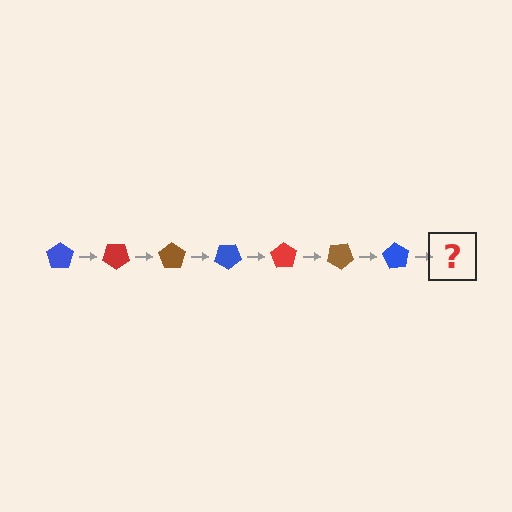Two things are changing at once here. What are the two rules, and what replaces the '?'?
The two rules are that it rotates 35 degrees each step and the color cycles through blue, red, and brown. The '?' should be a red pentagon, rotated 245 degrees from the start.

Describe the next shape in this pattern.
It should be a red pentagon, rotated 245 degrees from the start.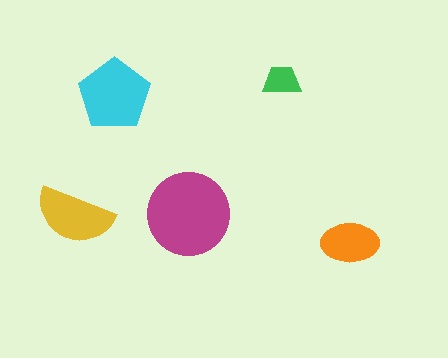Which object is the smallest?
The green trapezoid.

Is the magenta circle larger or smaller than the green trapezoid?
Larger.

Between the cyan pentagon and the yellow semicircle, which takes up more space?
The cyan pentagon.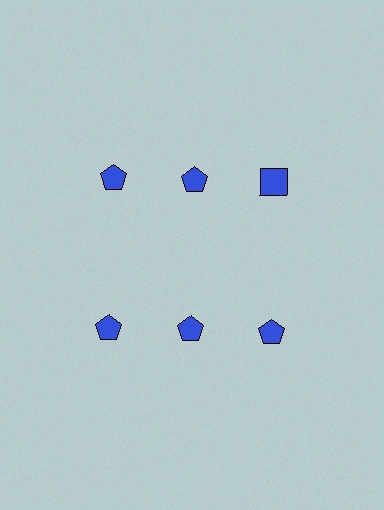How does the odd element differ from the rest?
It has a different shape: square instead of pentagon.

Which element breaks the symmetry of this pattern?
The blue square in the top row, center column breaks the symmetry. All other shapes are blue pentagons.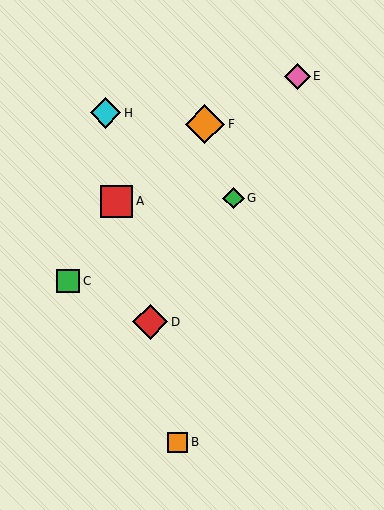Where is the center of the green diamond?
The center of the green diamond is at (233, 198).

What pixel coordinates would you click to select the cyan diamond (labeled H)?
Click at (106, 113) to select the cyan diamond H.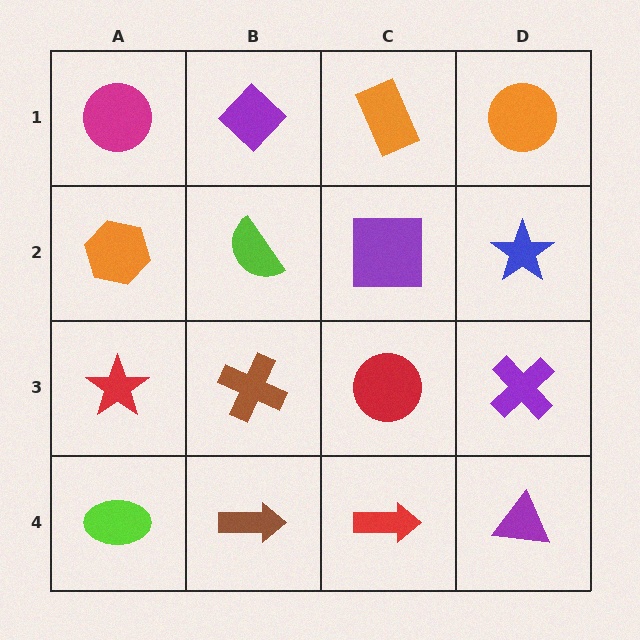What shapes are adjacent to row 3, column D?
A blue star (row 2, column D), a purple triangle (row 4, column D), a red circle (row 3, column C).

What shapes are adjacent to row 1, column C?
A purple square (row 2, column C), a purple diamond (row 1, column B), an orange circle (row 1, column D).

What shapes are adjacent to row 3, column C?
A purple square (row 2, column C), a red arrow (row 4, column C), a brown cross (row 3, column B), a purple cross (row 3, column D).